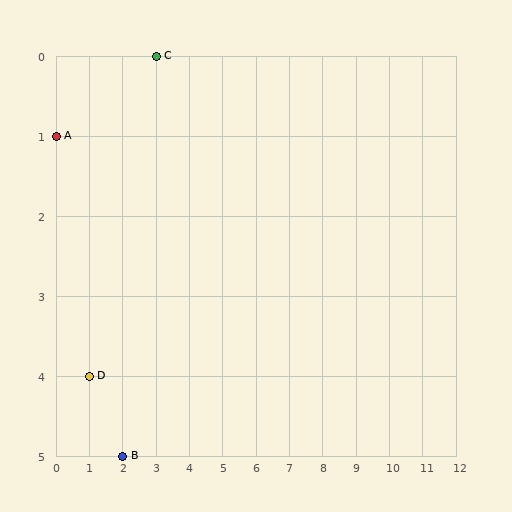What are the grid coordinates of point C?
Point C is at grid coordinates (3, 0).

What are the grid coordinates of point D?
Point D is at grid coordinates (1, 4).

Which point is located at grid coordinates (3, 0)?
Point C is at (3, 0).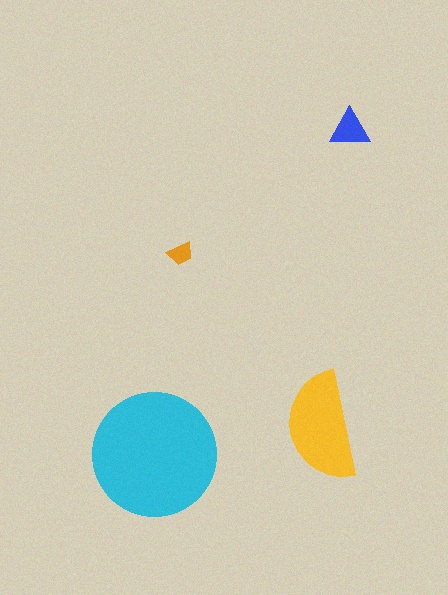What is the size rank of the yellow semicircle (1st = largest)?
2nd.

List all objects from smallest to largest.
The orange trapezoid, the blue triangle, the yellow semicircle, the cyan circle.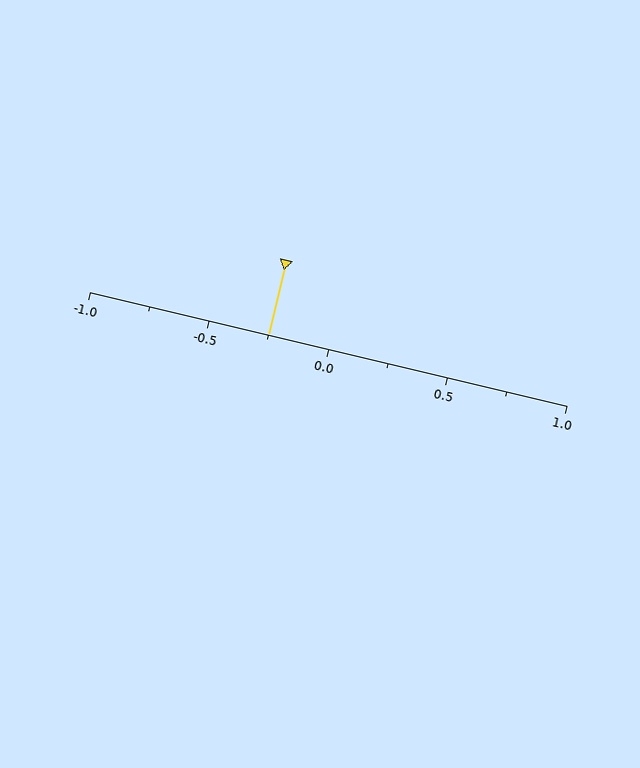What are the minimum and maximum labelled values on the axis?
The axis runs from -1.0 to 1.0.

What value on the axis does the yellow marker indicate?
The marker indicates approximately -0.25.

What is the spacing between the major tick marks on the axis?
The major ticks are spaced 0.5 apart.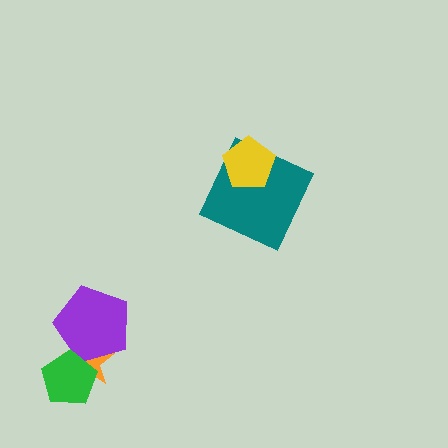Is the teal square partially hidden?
Yes, it is partially covered by another shape.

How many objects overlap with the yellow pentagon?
1 object overlaps with the yellow pentagon.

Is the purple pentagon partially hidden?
Yes, it is partially covered by another shape.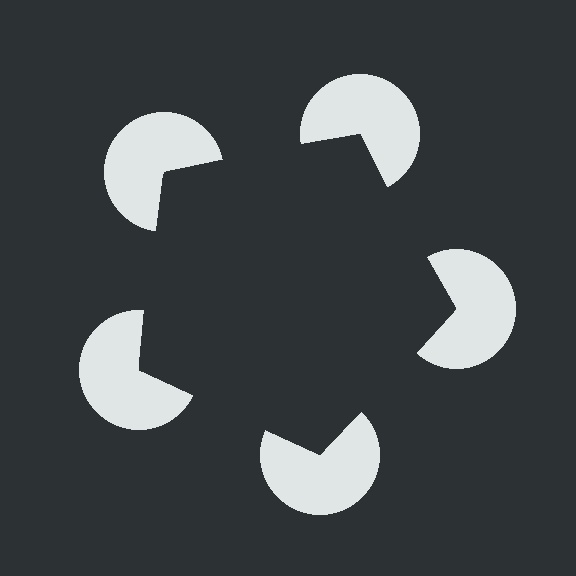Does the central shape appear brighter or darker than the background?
It typically appears slightly darker than the background, even though no actual brightness change is drawn.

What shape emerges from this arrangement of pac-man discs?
An illusory pentagon — its edges are inferred from the aligned wedge cuts in the pac-man discs, not physically drawn.